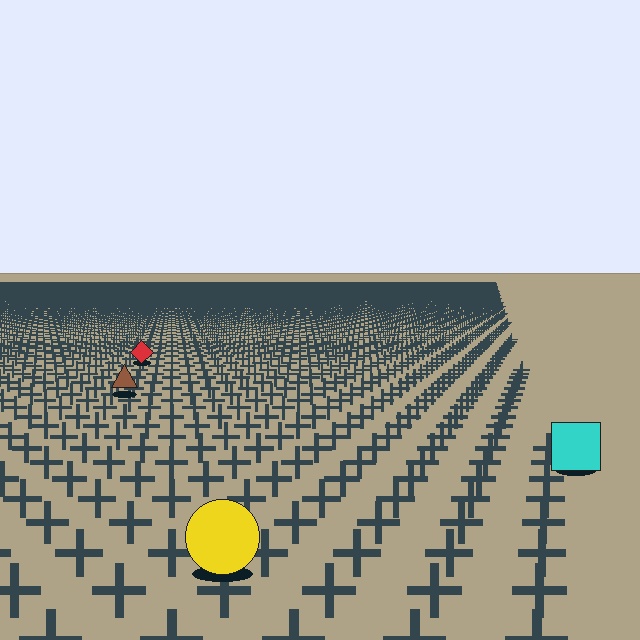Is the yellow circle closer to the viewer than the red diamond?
Yes. The yellow circle is closer — you can tell from the texture gradient: the ground texture is coarser near it.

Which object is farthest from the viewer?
The red diamond is farthest from the viewer. It appears smaller and the ground texture around it is denser.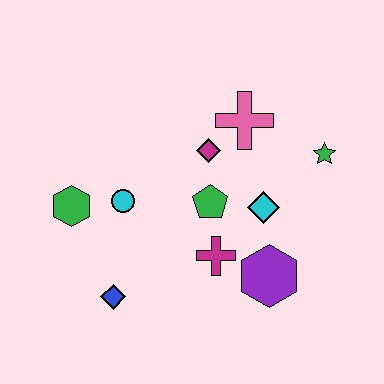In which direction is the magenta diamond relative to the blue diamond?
The magenta diamond is above the blue diamond.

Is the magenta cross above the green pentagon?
No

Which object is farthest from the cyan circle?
The green star is farthest from the cyan circle.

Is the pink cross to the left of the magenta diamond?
No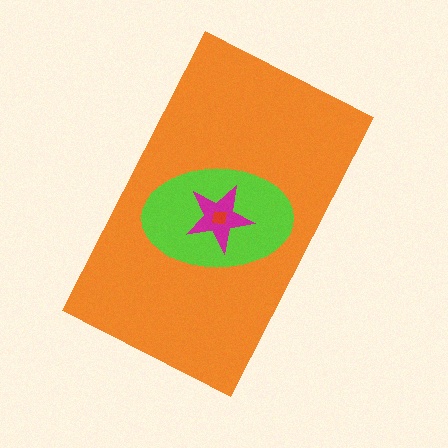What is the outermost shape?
The orange rectangle.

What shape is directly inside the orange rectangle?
The lime ellipse.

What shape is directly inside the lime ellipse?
The magenta star.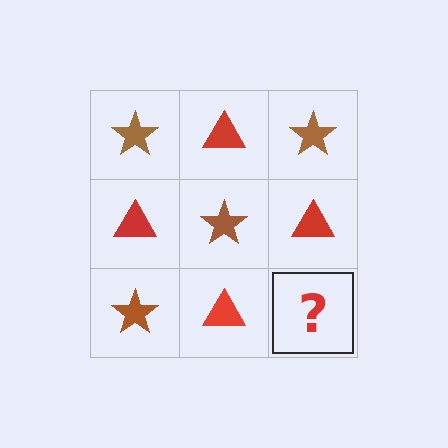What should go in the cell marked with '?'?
The missing cell should contain a brown star.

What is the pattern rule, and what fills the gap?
The rule is that it alternates brown star and red triangle in a checkerboard pattern. The gap should be filled with a brown star.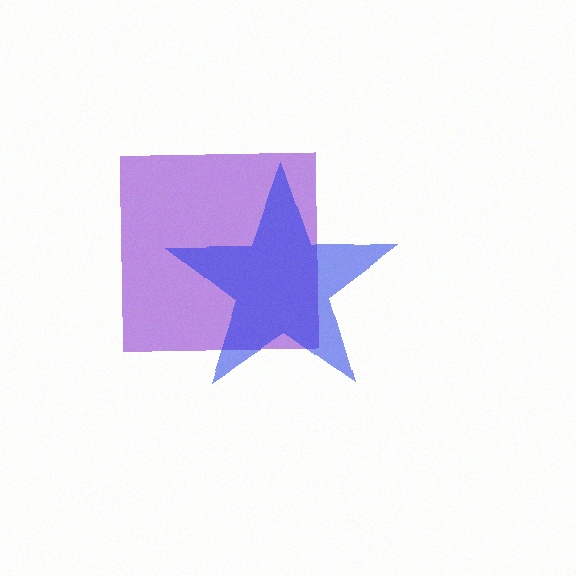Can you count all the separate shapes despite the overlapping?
Yes, there are 2 separate shapes.